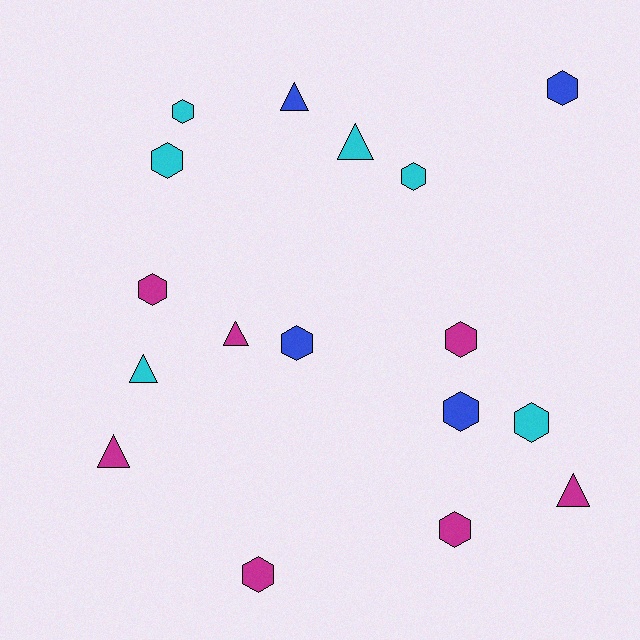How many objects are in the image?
There are 17 objects.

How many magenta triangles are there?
There are 3 magenta triangles.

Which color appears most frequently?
Magenta, with 7 objects.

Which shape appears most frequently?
Hexagon, with 11 objects.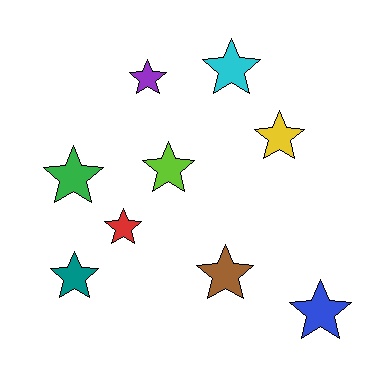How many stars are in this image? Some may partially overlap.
There are 9 stars.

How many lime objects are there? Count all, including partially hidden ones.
There is 1 lime object.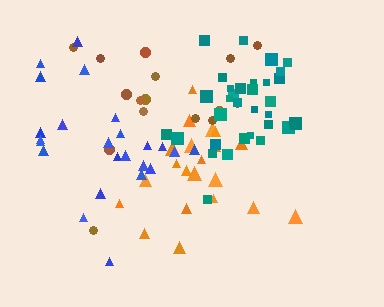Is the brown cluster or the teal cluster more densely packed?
Teal.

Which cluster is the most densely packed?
Teal.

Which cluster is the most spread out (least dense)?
Blue.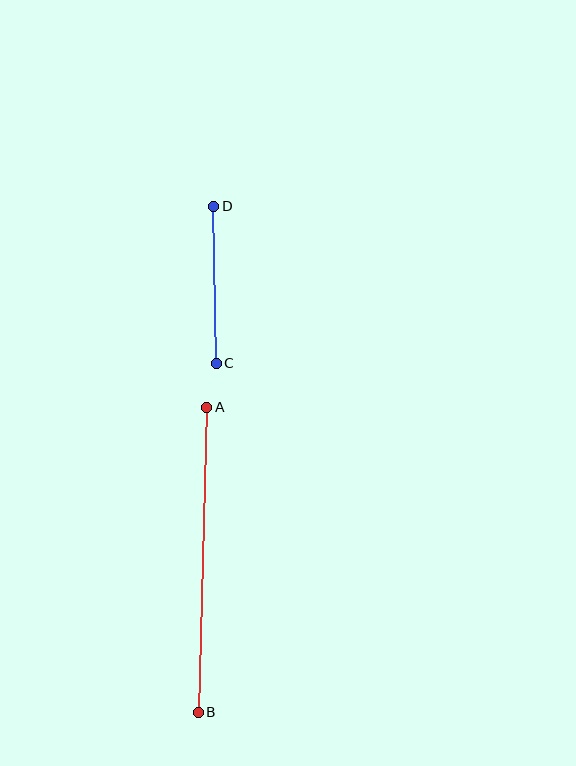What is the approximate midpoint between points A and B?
The midpoint is at approximately (202, 560) pixels.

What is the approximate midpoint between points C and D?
The midpoint is at approximately (215, 285) pixels.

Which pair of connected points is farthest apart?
Points A and B are farthest apart.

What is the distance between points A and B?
The distance is approximately 305 pixels.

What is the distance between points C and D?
The distance is approximately 157 pixels.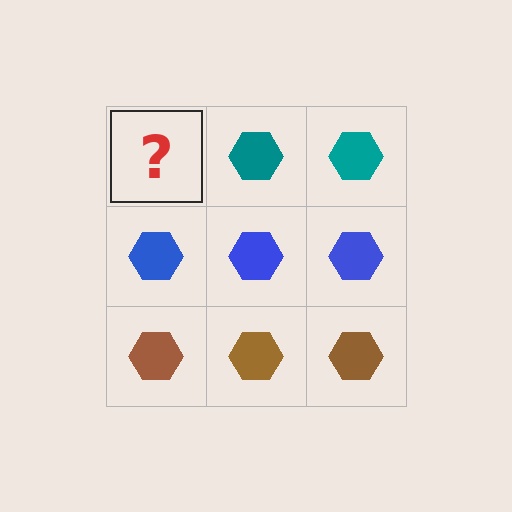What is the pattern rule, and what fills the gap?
The rule is that each row has a consistent color. The gap should be filled with a teal hexagon.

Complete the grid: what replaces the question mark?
The question mark should be replaced with a teal hexagon.